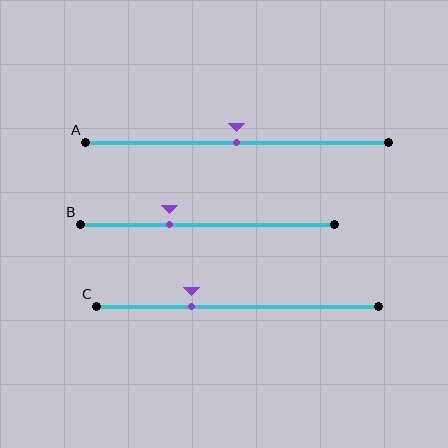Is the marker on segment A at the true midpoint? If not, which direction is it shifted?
Yes, the marker on segment A is at the true midpoint.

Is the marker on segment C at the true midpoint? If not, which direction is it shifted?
No, the marker on segment C is shifted to the left by about 16% of the segment length.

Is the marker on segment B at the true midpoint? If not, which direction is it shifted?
No, the marker on segment B is shifted to the left by about 15% of the segment length.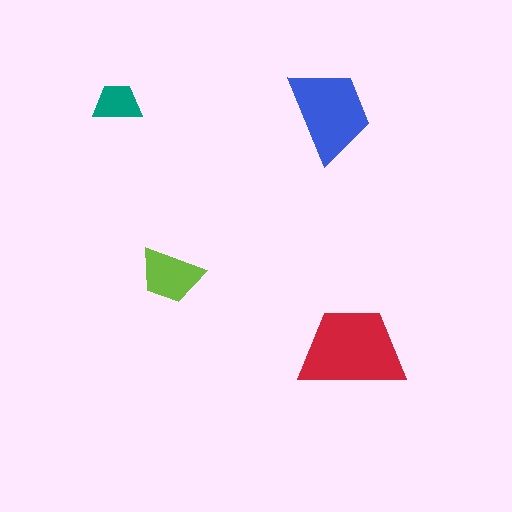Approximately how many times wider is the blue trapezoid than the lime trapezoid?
About 1.5 times wider.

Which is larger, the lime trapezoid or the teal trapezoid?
The lime one.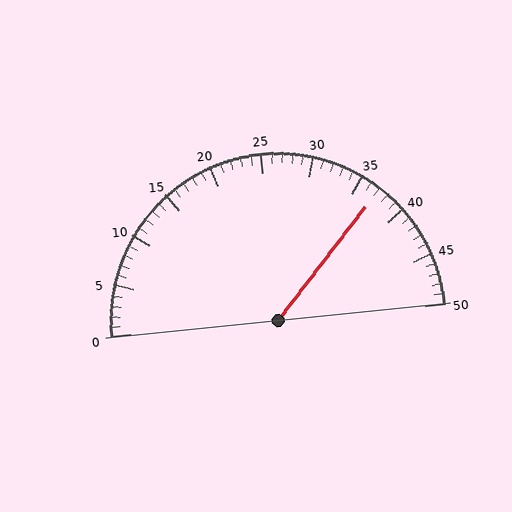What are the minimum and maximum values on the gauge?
The gauge ranges from 0 to 50.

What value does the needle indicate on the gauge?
The needle indicates approximately 37.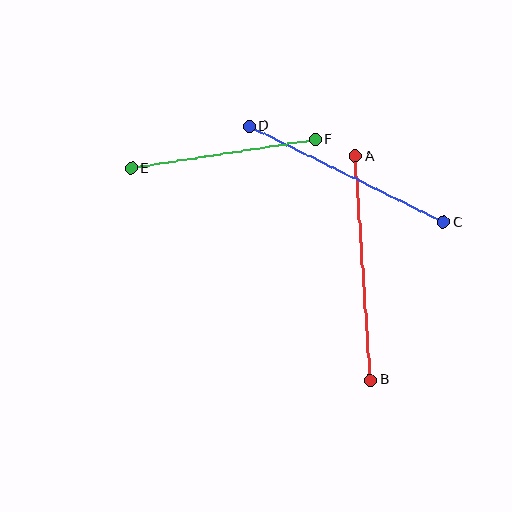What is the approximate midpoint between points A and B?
The midpoint is at approximately (363, 268) pixels.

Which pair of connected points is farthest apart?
Points A and B are farthest apart.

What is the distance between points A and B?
The distance is approximately 224 pixels.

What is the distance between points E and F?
The distance is approximately 186 pixels.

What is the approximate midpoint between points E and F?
The midpoint is at approximately (223, 154) pixels.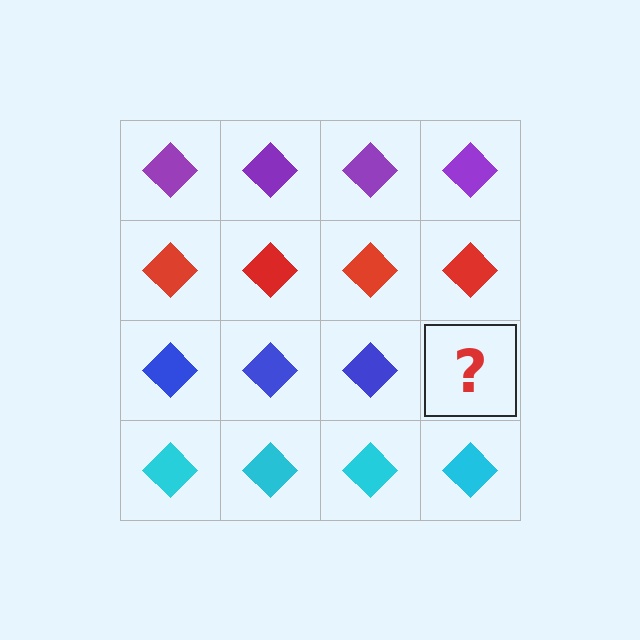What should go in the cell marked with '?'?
The missing cell should contain a blue diamond.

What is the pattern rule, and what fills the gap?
The rule is that each row has a consistent color. The gap should be filled with a blue diamond.